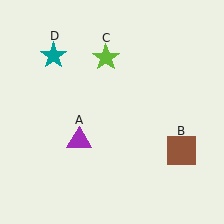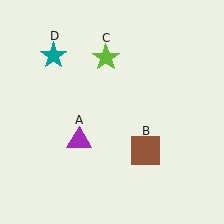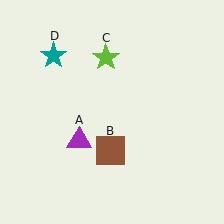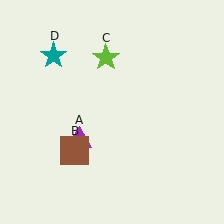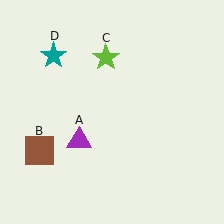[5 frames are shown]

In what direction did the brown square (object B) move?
The brown square (object B) moved left.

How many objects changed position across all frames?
1 object changed position: brown square (object B).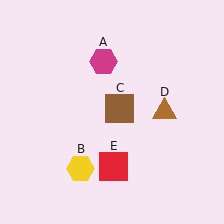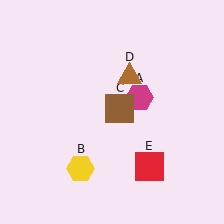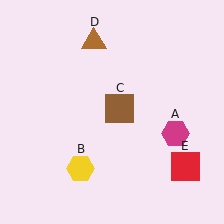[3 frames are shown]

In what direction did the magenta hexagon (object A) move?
The magenta hexagon (object A) moved down and to the right.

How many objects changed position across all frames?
3 objects changed position: magenta hexagon (object A), brown triangle (object D), red square (object E).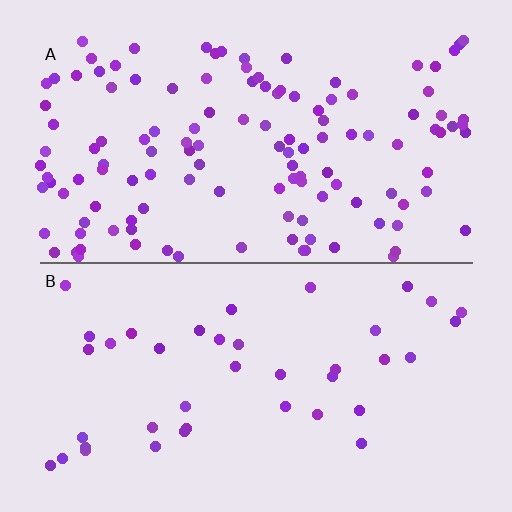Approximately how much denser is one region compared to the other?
Approximately 3.1× — region A over region B.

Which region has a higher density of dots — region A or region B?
A (the top).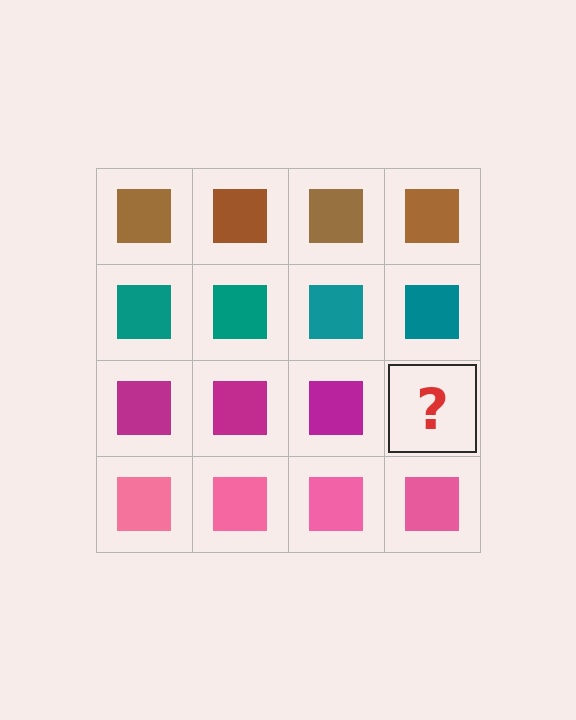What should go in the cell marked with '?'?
The missing cell should contain a magenta square.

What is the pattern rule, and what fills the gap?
The rule is that each row has a consistent color. The gap should be filled with a magenta square.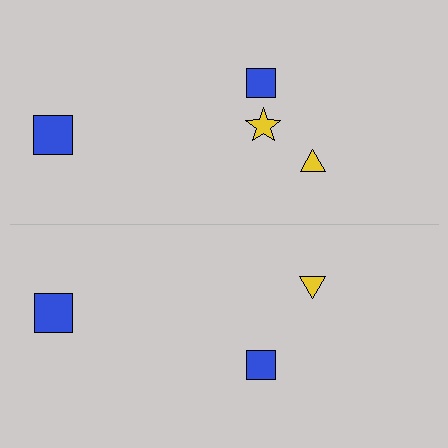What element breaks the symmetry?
A yellow star is missing from the bottom side.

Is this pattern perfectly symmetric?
No, the pattern is not perfectly symmetric. A yellow star is missing from the bottom side.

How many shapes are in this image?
There are 7 shapes in this image.